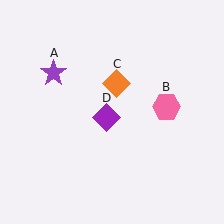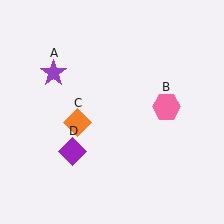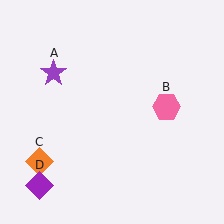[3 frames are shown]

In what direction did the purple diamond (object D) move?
The purple diamond (object D) moved down and to the left.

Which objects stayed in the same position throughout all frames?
Purple star (object A) and pink hexagon (object B) remained stationary.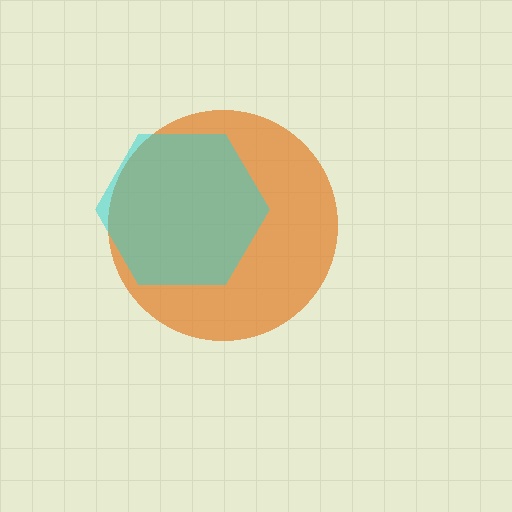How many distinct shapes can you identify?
There are 2 distinct shapes: an orange circle, a cyan hexagon.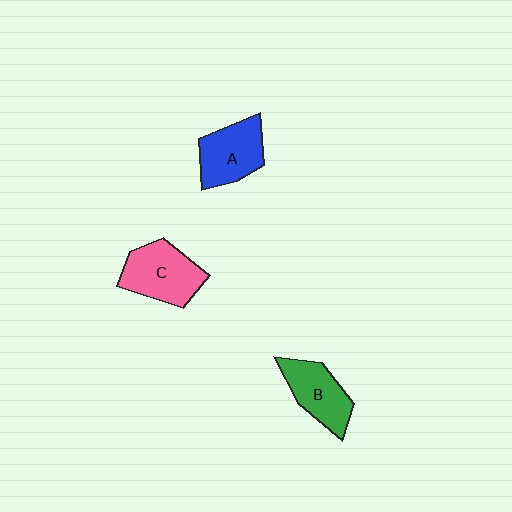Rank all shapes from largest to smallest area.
From largest to smallest: C (pink), A (blue), B (green).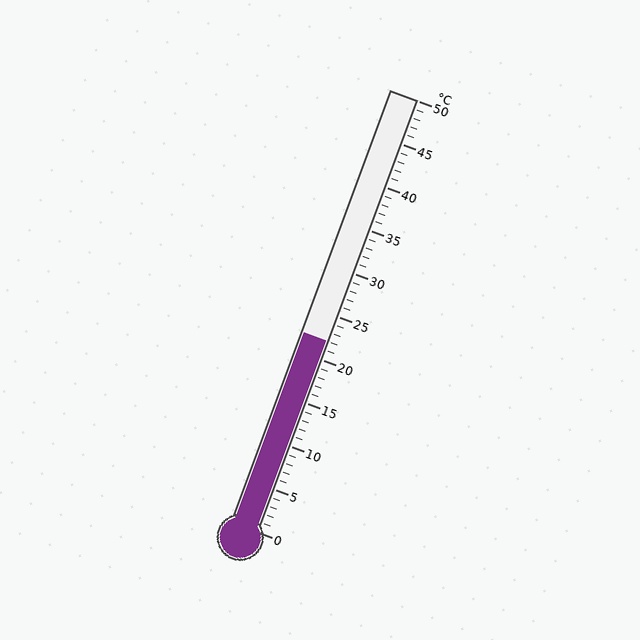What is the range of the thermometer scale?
The thermometer scale ranges from 0°C to 50°C.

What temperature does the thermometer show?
The thermometer shows approximately 22°C.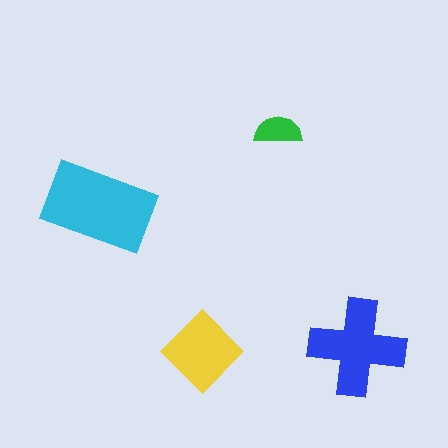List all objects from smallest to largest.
The green semicircle, the yellow diamond, the blue cross, the cyan rectangle.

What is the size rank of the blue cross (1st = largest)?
2nd.